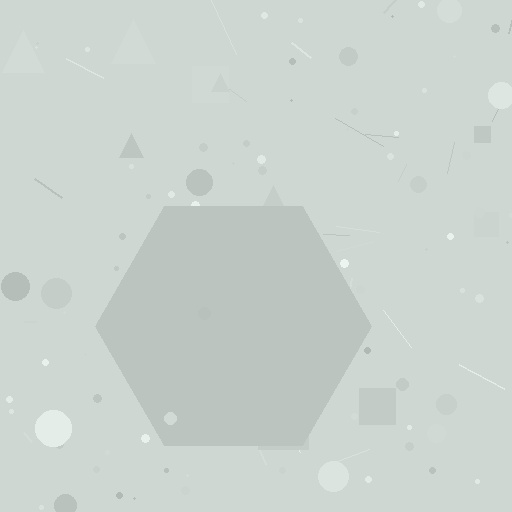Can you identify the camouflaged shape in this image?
The camouflaged shape is a hexagon.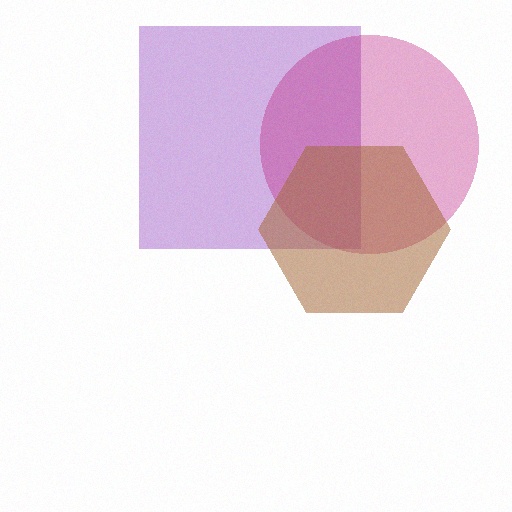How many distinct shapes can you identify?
There are 3 distinct shapes: a purple square, a magenta circle, a brown hexagon.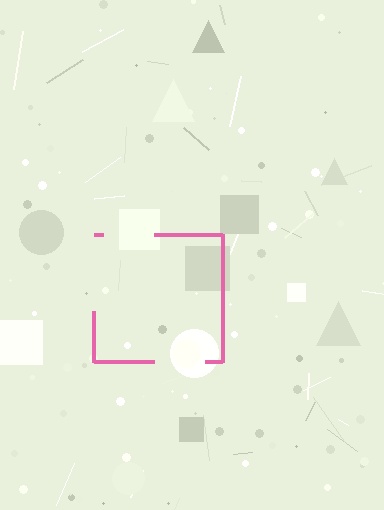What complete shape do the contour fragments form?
The contour fragments form a square.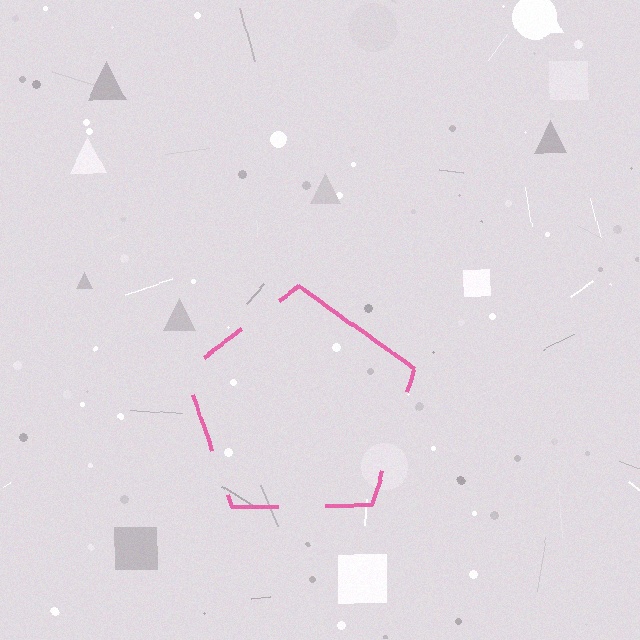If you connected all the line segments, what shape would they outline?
They would outline a pentagon.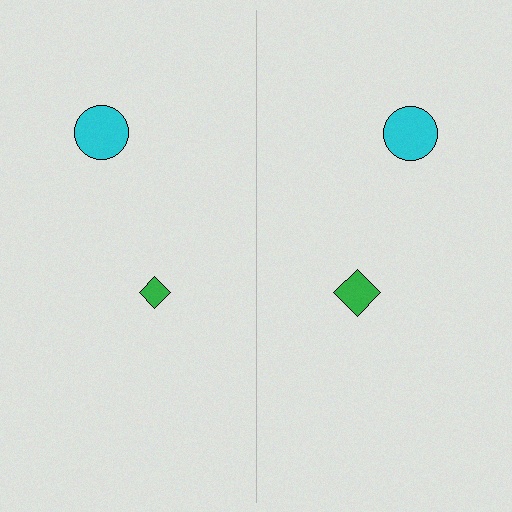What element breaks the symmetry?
The green diamond on the right side has a different size than its mirror counterpart.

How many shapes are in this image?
There are 4 shapes in this image.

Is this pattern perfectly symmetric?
No, the pattern is not perfectly symmetric. The green diamond on the right side has a different size than its mirror counterpart.